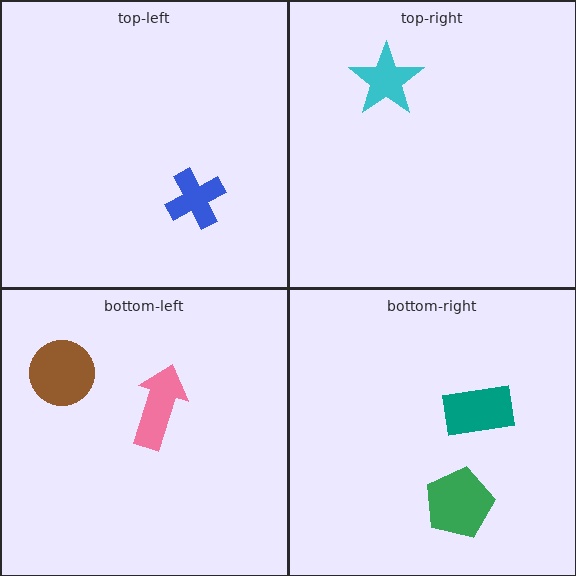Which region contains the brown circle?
The bottom-left region.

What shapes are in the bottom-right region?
The green pentagon, the teal rectangle.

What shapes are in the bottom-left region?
The brown circle, the pink arrow.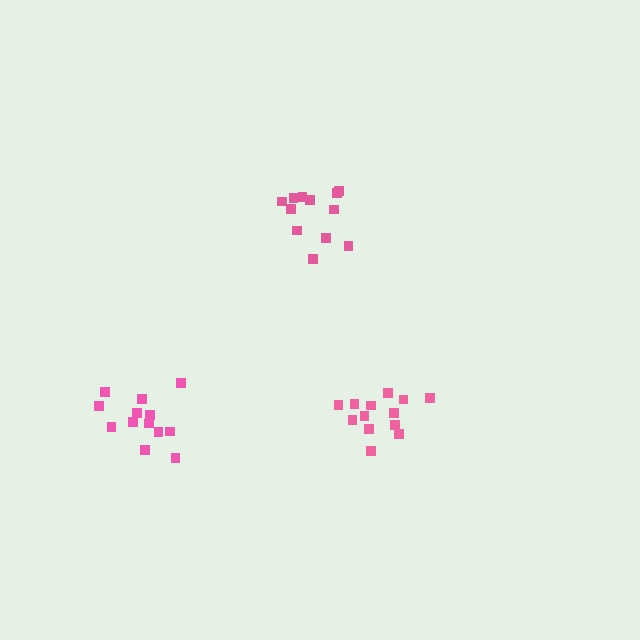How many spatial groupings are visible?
There are 3 spatial groupings.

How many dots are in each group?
Group 1: 13 dots, Group 2: 12 dots, Group 3: 13 dots (38 total).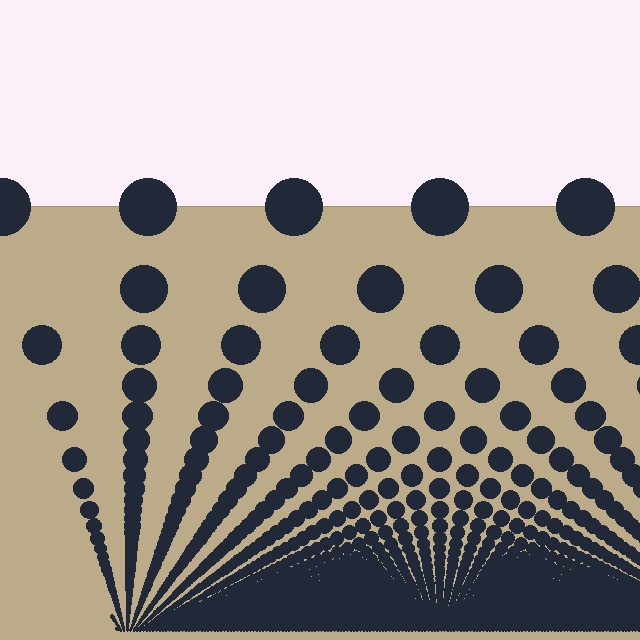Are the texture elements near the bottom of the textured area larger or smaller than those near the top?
Smaller. The gradient is inverted — elements near the bottom are smaller and denser.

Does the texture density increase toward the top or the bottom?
Density increases toward the bottom.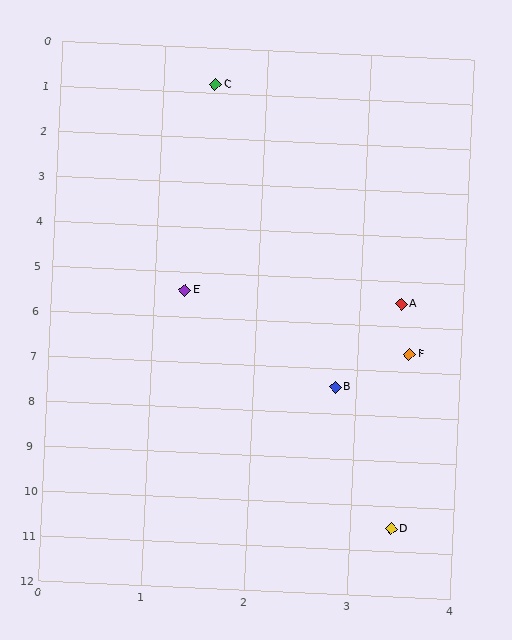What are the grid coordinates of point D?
Point D is at approximately (3.4, 10.5).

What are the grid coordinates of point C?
Point C is at approximately (1.5, 0.8).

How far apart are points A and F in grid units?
Points A and F are about 1.1 grid units apart.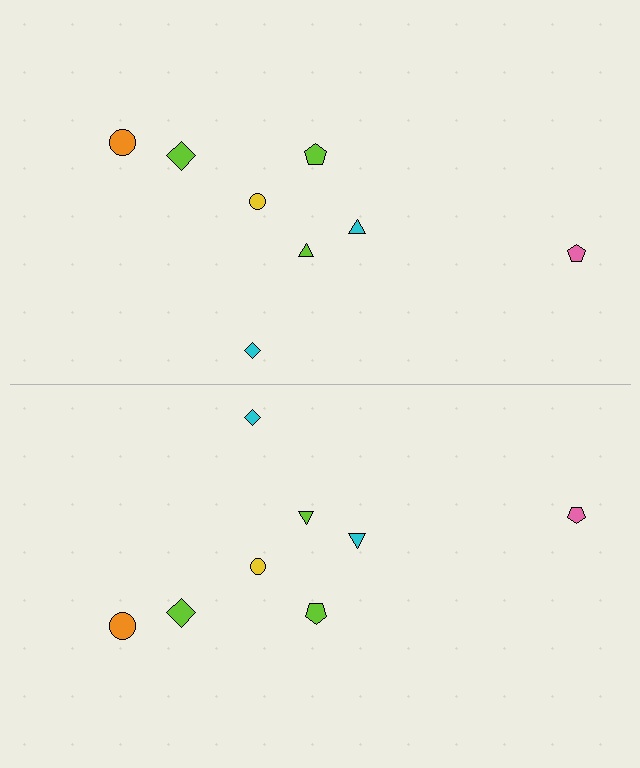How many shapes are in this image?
There are 16 shapes in this image.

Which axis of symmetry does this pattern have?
The pattern has a horizontal axis of symmetry running through the center of the image.